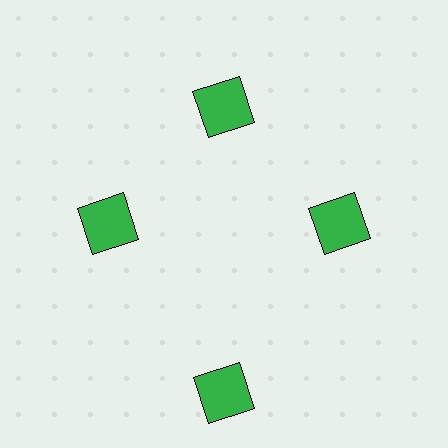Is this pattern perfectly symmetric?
No. The 4 green squares are arranged in a ring, but one element near the 6 o'clock position is pushed outward from the center, breaking the 4-fold rotational symmetry.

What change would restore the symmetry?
The symmetry would be restored by moving it inward, back onto the ring so that all 4 squares sit at equal angles and equal distance from the center.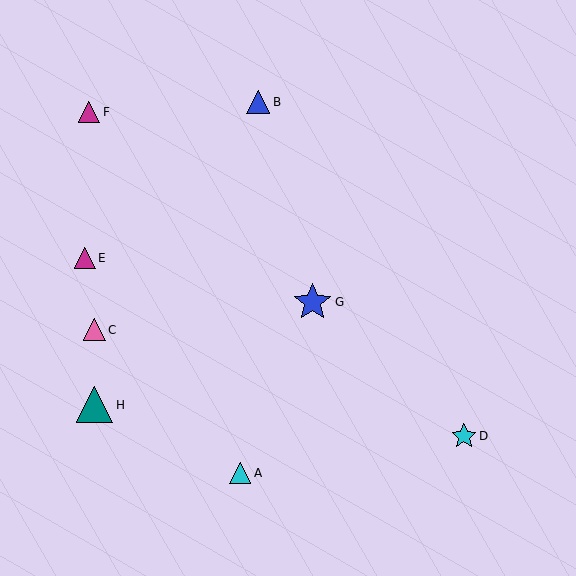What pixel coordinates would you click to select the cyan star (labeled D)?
Click at (464, 436) to select the cyan star D.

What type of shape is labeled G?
Shape G is a blue star.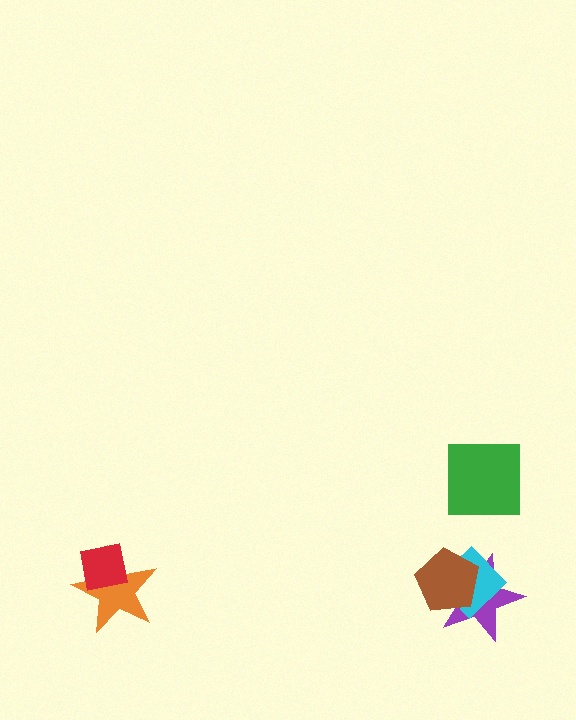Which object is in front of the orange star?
The red square is in front of the orange star.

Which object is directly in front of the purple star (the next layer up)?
The cyan diamond is directly in front of the purple star.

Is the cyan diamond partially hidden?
Yes, it is partially covered by another shape.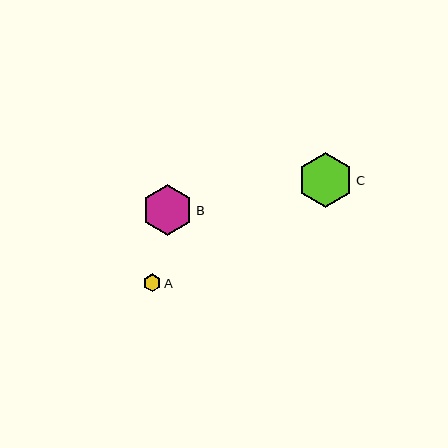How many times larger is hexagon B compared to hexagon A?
Hexagon B is approximately 2.8 times the size of hexagon A.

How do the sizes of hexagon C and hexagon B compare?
Hexagon C and hexagon B are approximately the same size.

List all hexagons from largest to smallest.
From largest to smallest: C, B, A.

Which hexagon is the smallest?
Hexagon A is the smallest with a size of approximately 18 pixels.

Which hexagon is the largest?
Hexagon C is the largest with a size of approximately 55 pixels.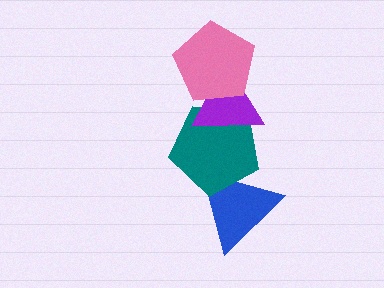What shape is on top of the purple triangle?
The pink pentagon is on top of the purple triangle.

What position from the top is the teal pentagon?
The teal pentagon is 3rd from the top.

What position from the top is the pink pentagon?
The pink pentagon is 1st from the top.